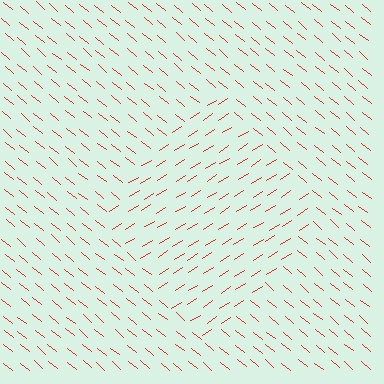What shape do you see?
I see a diamond.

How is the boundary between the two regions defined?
The boundary is defined purely by a change in line orientation (approximately 72 degrees difference). All lines are the same color and thickness.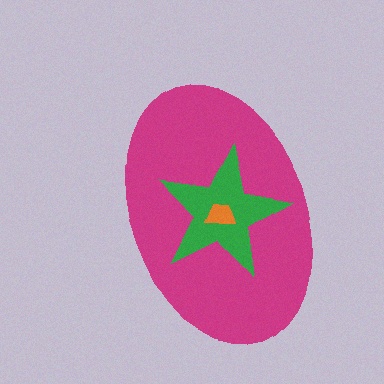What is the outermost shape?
The magenta ellipse.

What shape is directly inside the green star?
The orange trapezoid.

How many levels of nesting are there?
3.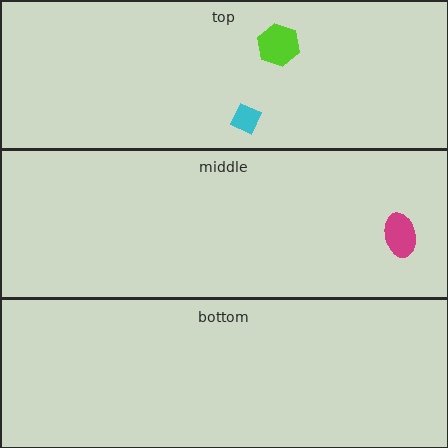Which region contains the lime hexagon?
The top region.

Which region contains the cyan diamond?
The top region.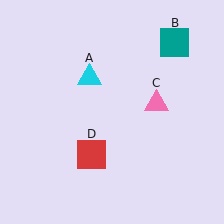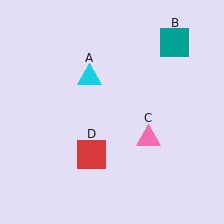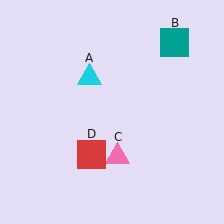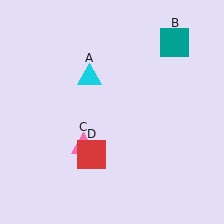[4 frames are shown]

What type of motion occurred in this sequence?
The pink triangle (object C) rotated clockwise around the center of the scene.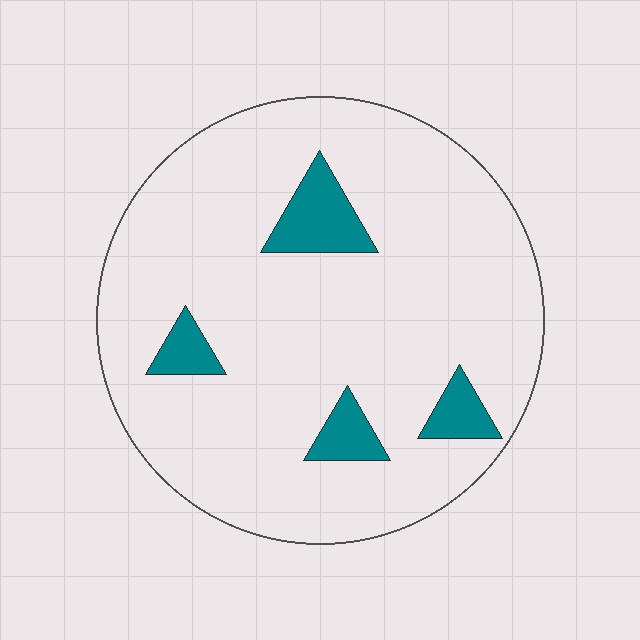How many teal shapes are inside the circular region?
4.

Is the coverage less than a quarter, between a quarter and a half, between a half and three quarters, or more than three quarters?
Less than a quarter.